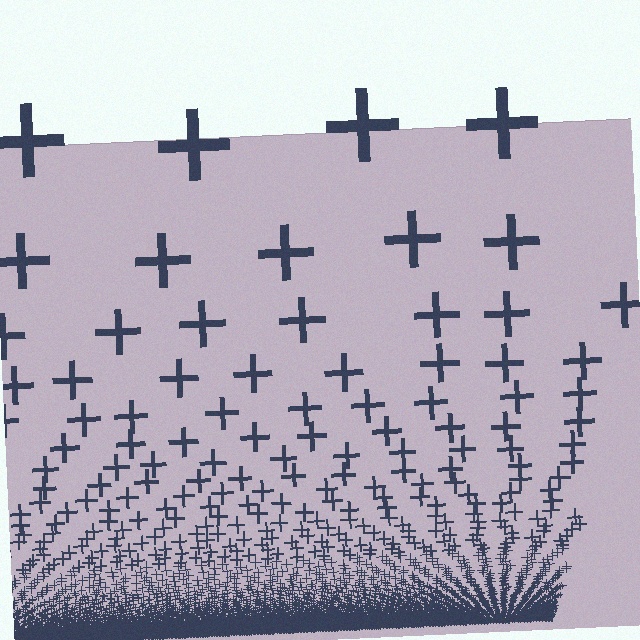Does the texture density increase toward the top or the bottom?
Density increases toward the bottom.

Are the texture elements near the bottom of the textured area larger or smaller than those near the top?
Smaller. The gradient is inverted — elements near the bottom are smaller and denser.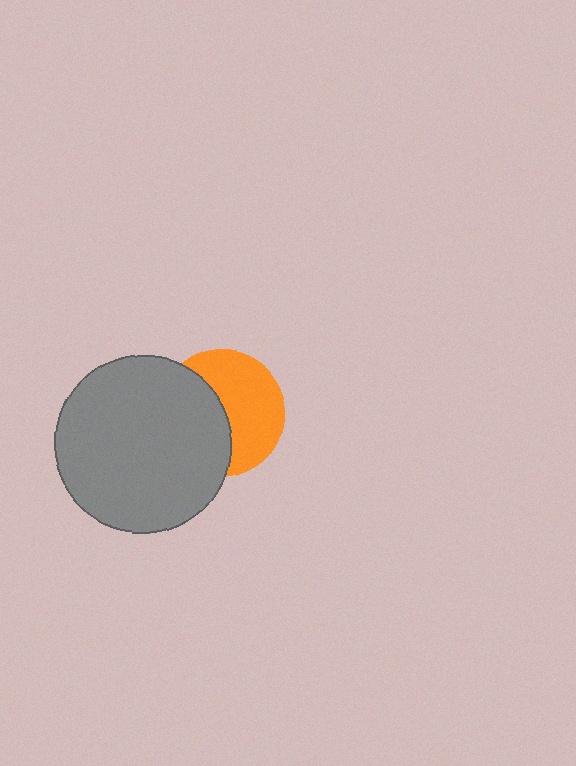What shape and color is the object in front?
The object in front is a gray circle.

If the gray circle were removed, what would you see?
You would see the complete orange circle.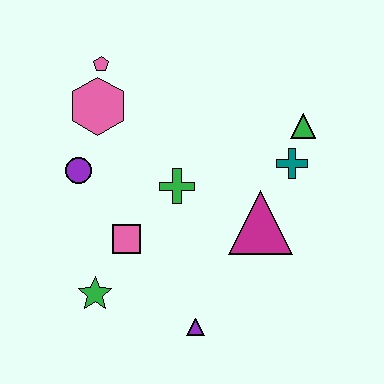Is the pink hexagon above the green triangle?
Yes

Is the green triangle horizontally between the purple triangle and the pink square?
No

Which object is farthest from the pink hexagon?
The purple triangle is farthest from the pink hexagon.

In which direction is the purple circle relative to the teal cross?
The purple circle is to the left of the teal cross.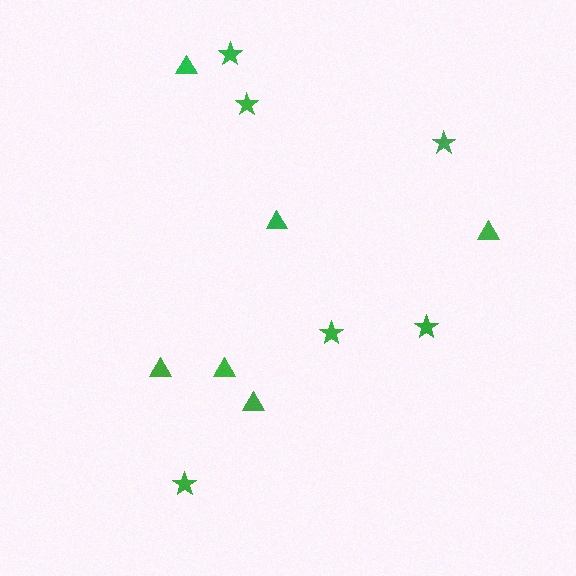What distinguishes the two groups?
There are 2 groups: one group of stars (6) and one group of triangles (6).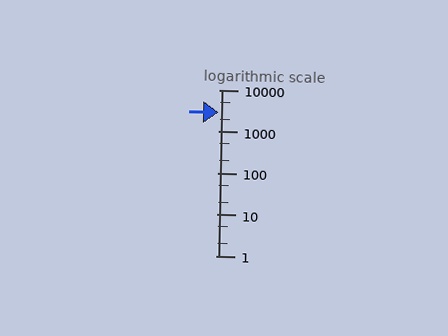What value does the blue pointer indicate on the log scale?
The pointer indicates approximately 2800.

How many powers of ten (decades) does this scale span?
The scale spans 4 decades, from 1 to 10000.